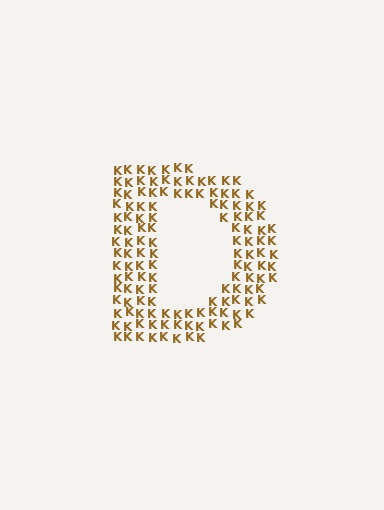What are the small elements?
The small elements are letter K's.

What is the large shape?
The large shape is the letter D.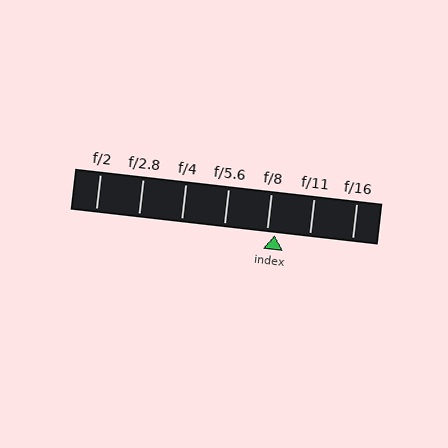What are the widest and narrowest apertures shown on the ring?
The widest aperture shown is f/2 and the narrowest is f/16.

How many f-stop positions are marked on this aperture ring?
There are 7 f-stop positions marked.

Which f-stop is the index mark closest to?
The index mark is closest to f/8.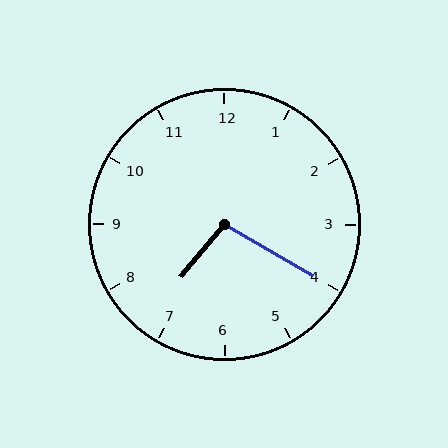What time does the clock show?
7:20.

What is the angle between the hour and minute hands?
Approximately 100 degrees.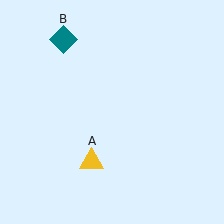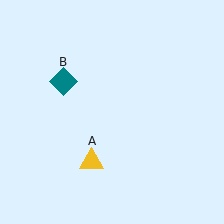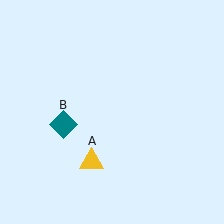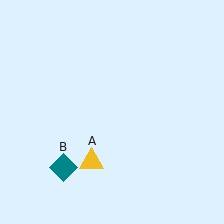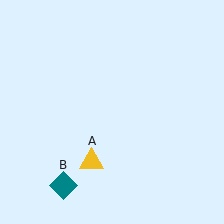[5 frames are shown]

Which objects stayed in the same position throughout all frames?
Yellow triangle (object A) remained stationary.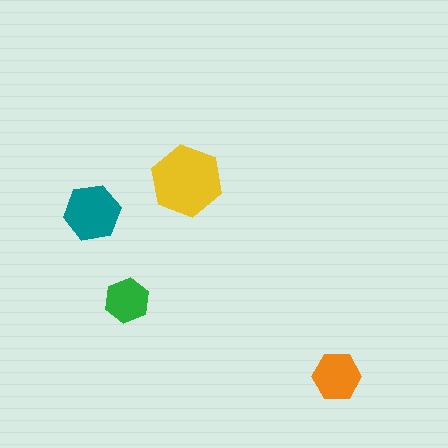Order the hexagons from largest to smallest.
the yellow one, the teal one, the orange one, the green one.